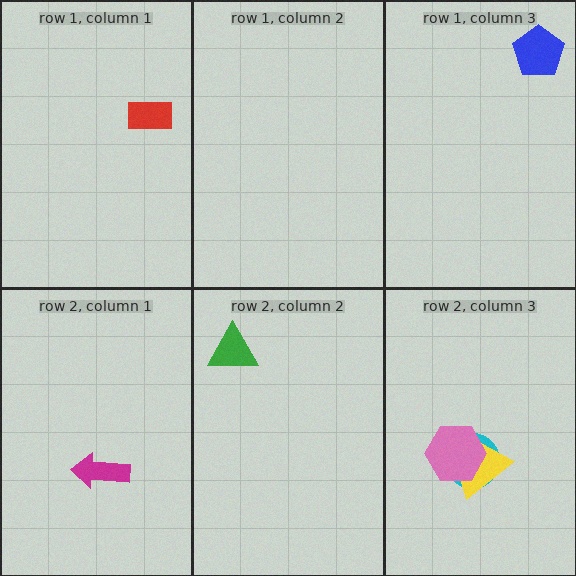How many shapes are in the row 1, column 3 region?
1.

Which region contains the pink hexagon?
The row 2, column 3 region.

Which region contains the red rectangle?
The row 1, column 1 region.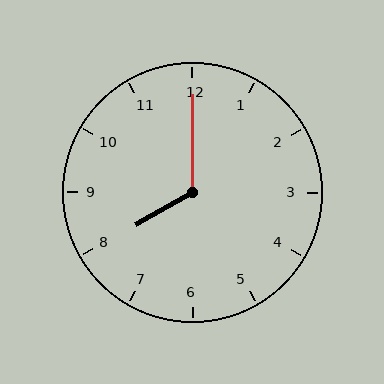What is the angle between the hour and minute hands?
Approximately 120 degrees.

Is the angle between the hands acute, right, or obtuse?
It is obtuse.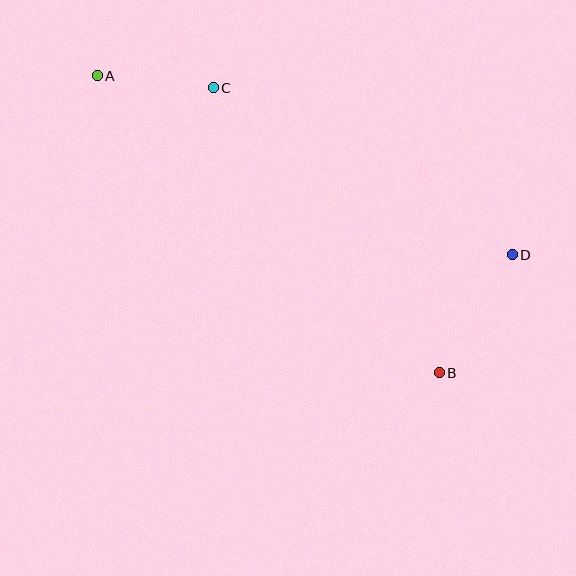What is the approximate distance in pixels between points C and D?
The distance between C and D is approximately 343 pixels.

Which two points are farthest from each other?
Points A and B are farthest from each other.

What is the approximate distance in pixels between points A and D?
The distance between A and D is approximately 452 pixels.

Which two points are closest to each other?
Points A and C are closest to each other.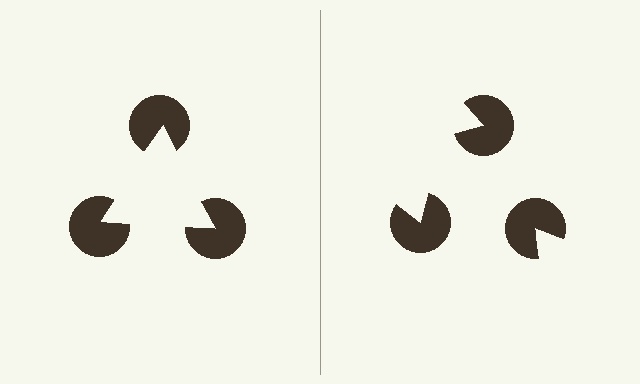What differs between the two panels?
The pac-man discs are positioned identically on both sides; only the wedge orientations differ. On the left they align to a triangle; on the right they are misaligned.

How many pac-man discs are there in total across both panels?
6 — 3 on each side.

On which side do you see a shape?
An illusory triangle appears on the left side. On the right side the wedge cuts are rotated, so no coherent shape forms.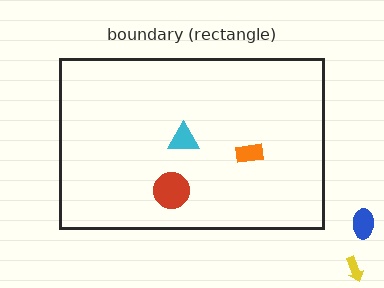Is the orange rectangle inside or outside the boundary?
Inside.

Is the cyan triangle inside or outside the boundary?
Inside.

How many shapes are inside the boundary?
3 inside, 2 outside.